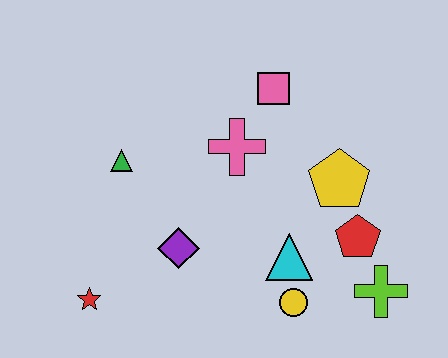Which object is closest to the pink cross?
The pink square is closest to the pink cross.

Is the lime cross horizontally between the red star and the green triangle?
No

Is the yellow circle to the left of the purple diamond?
No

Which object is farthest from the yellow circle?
The green triangle is farthest from the yellow circle.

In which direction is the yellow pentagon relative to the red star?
The yellow pentagon is to the right of the red star.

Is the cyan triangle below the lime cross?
No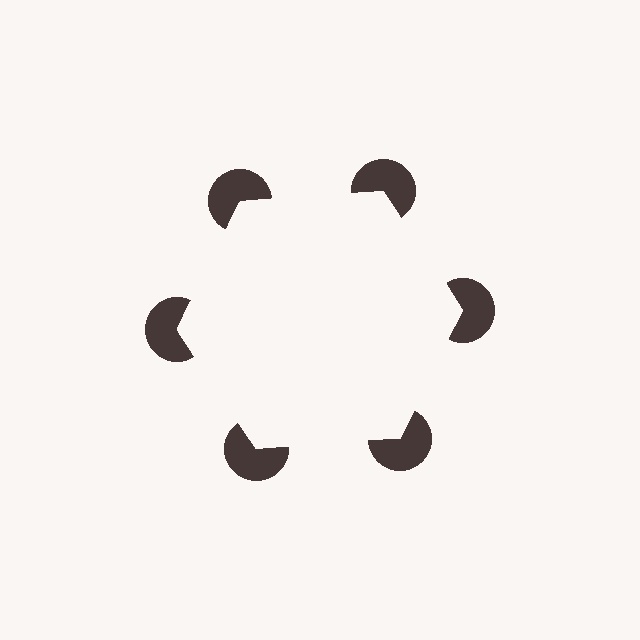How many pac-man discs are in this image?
There are 6 — one at each vertex of the illusory hexagon.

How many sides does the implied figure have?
6 sides.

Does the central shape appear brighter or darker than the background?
It typically appears slightly brighter than the background, even though no actual brightness change is drawn.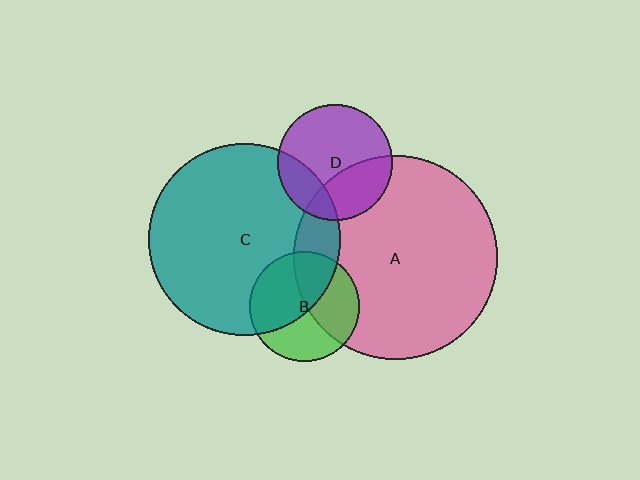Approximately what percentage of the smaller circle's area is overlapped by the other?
Approximately 20%.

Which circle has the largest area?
Circle A (pink).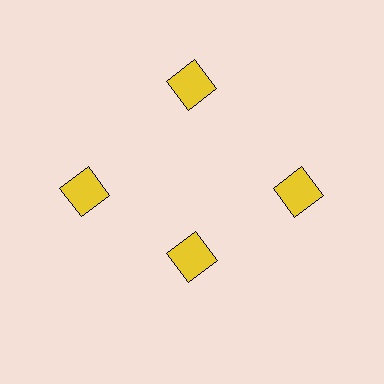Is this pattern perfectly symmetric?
No. The 4 yellow squares are arranged in a ring, but one element near the 6 o'clock position is pulled inward toward the center, breaking the 4-fold rotational symmetry.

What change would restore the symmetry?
The symmetry would be restored by moving it outward, back onto the ring so that all 4 squares sit at equal angles and equal distance from the center.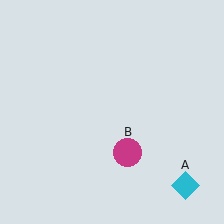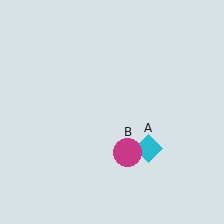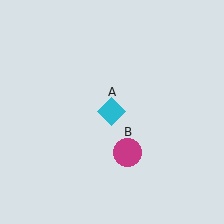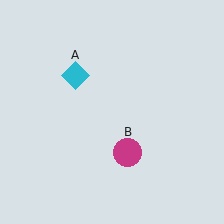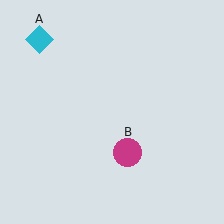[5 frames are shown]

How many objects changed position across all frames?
1 object changed position: cyan diamond (object A).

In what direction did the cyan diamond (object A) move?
The cyan diamond (object A) moved up and to the left.